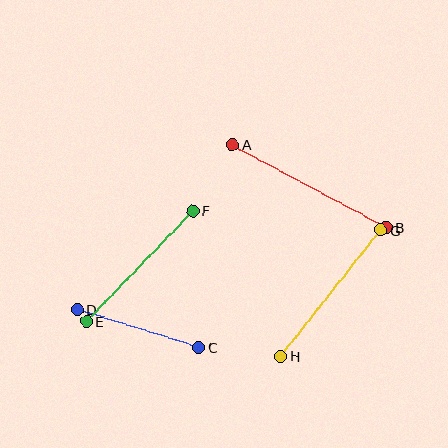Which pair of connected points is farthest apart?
Points A and B are farthest apart.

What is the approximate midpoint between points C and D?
The midpoint is at approximately (138, 328) pixels.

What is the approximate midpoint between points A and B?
The midpoint is at approximately (309, 186) pixels.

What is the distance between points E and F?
The distance is approximately 154 pixels.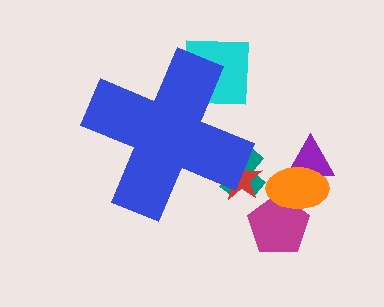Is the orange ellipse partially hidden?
No, the orange ellipse is fully visible.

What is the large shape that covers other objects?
A blue cross.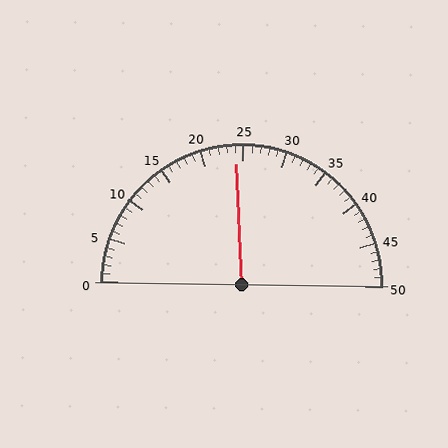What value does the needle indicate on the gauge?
The needle indicates approximately 24.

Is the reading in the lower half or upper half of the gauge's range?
The reading is in the lower half of the range (0 to 50).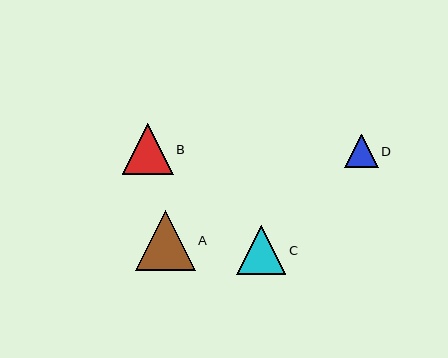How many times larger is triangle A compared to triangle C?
Triangle A is approximately 1.2 times the size of triangle C.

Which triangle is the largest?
Triangle A is the largest with a size of approximately 60 pixels.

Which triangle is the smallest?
Triangle D is the smallest with a size of approximately 33 pixels.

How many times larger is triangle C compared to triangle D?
Triangle C is approximately 1.5 times the size of triangle D.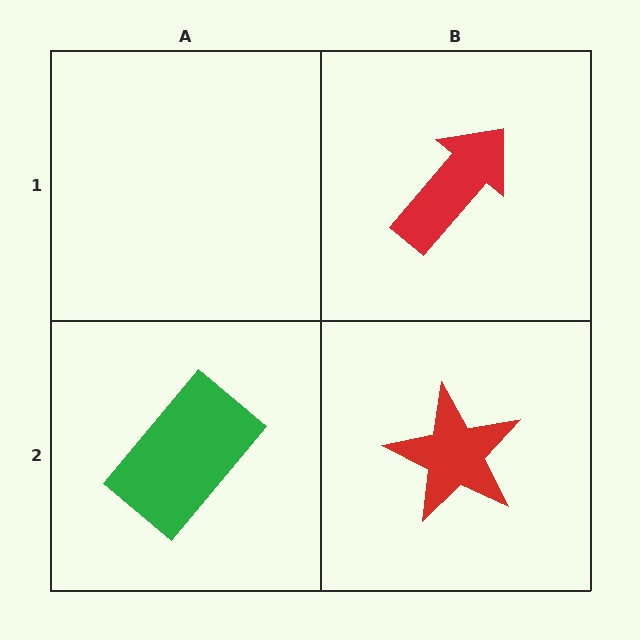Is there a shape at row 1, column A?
No, that cell is empty.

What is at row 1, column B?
A red arrow.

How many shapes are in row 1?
1 shape.